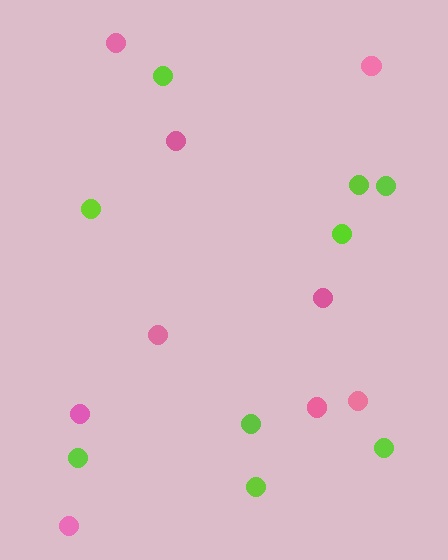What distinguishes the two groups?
There are 2 groups: one group of lime circles (9) and one group of pink circles (9).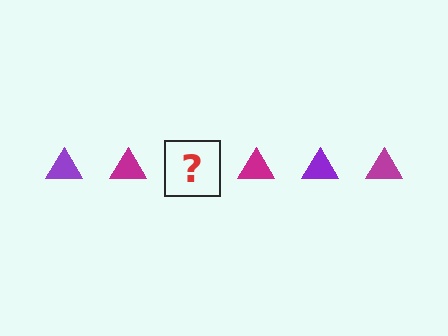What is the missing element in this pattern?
The missing element is a purple triangle.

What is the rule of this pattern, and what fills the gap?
The rule is that the pattern cycles through purple, magenta triangles. The gap should be filled with a purple triangle.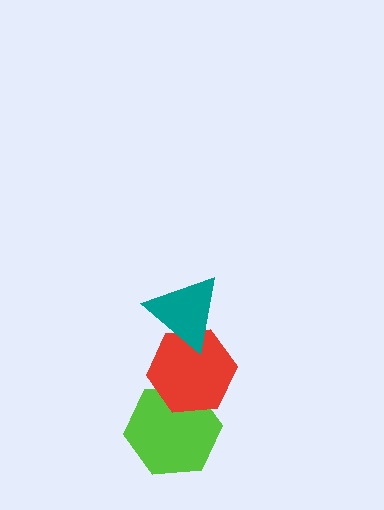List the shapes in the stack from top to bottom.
From top to bottom: the teal triangle, the red hexagon, the lime hexagon.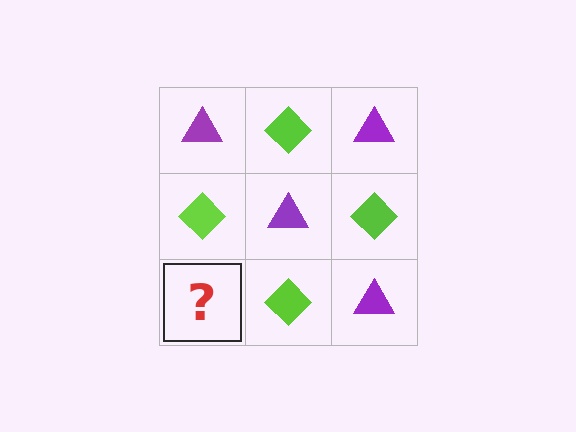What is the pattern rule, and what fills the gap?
The rule is that it alternates purple triangle and lime diamond in a checkerboard pattern. The gap should be filled with a purple triangle.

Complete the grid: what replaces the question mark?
The question mark should be replaced with a purple triangle.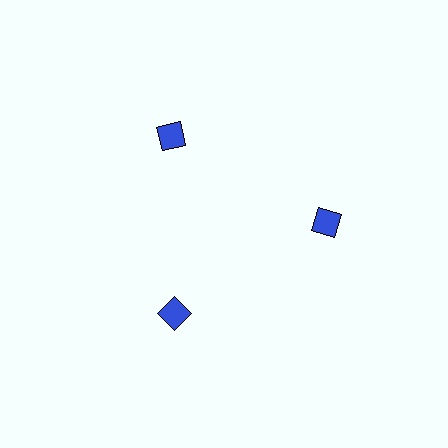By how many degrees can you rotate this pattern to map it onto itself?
The pattern maps onto itself every 120 degrees of rotation.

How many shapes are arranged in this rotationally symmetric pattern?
There are 3 shapes, arranged in 3 groups of 1.